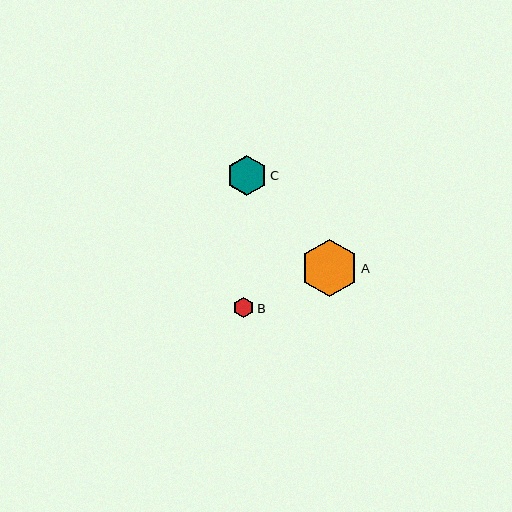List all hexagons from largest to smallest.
From largest to smallest: A, C, B.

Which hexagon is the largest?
Hexagon A is the largest with a size of approximately 57 pixels.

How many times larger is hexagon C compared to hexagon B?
Hexagon C is approximately 2.0 times the size of hexagon B.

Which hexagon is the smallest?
Hexagon B is the smallest with a size of approximately 20 pixels.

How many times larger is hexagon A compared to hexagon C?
Hexagon A is approximately 1.4 times the size of hexagon C.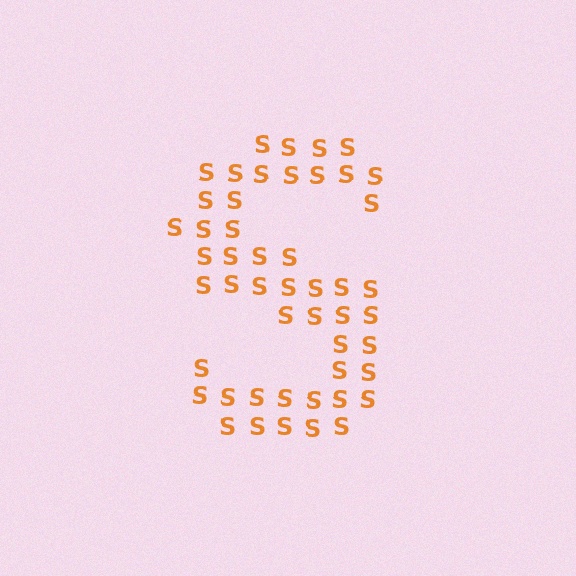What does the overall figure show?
The overall figure shows the letter S.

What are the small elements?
The small elements are letter S's.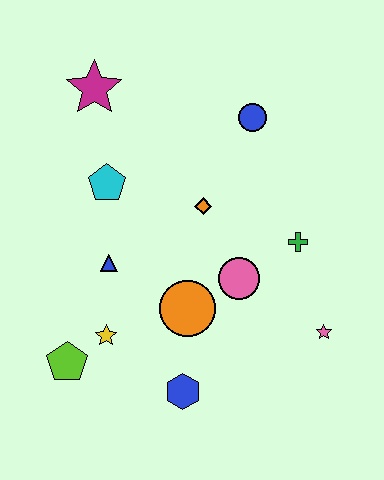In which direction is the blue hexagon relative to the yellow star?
The blue hexagon is to the right of the yellow star.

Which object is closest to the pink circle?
The orange circle is closest to the pink circle.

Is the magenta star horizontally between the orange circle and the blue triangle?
No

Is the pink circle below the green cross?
Yes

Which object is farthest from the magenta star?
The pink star is farthest from the magenta star.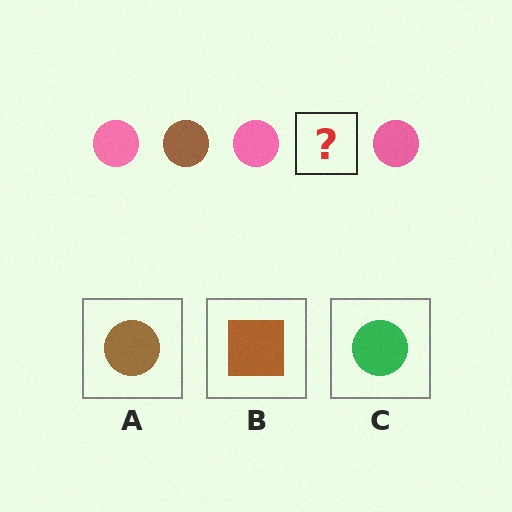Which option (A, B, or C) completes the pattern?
A.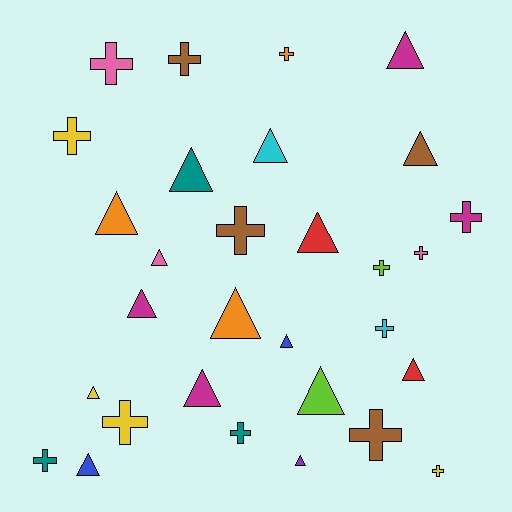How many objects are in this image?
There are 30 objects.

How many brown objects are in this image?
There are 4 brown objects.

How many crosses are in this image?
There are 14 crosses.